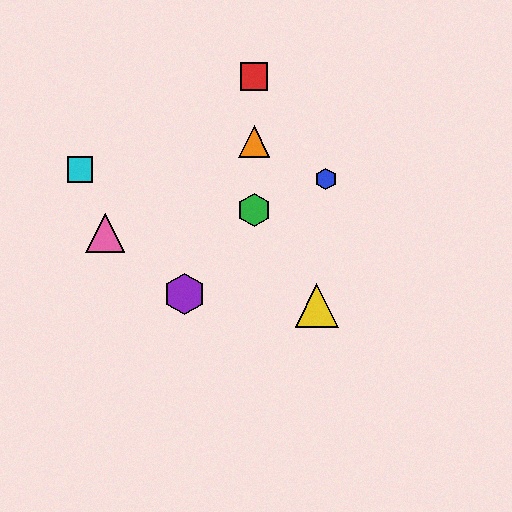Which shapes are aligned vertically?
The red square, the green hexagon, the orange triangle are aligned vertically.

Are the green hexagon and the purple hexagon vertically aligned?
No, the green hexagon is at x≈254 and the purple hexagon is at x≈184.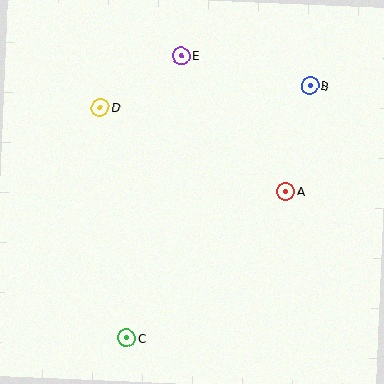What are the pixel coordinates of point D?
Point D is at (100, 107).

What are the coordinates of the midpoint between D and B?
The midpoint between D and B is at (205, 96).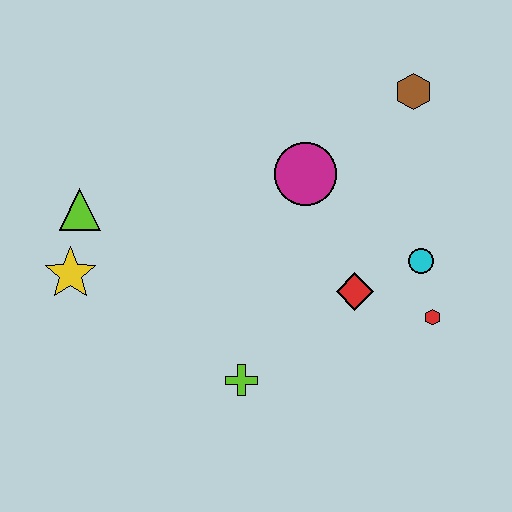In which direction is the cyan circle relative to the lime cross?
The cyan circle is to the right of the lime cross.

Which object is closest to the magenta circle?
The red diamond is closest to the magenta circle.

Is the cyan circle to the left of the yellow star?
No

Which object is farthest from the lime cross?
The brown hexagon is farthest from the lime cross.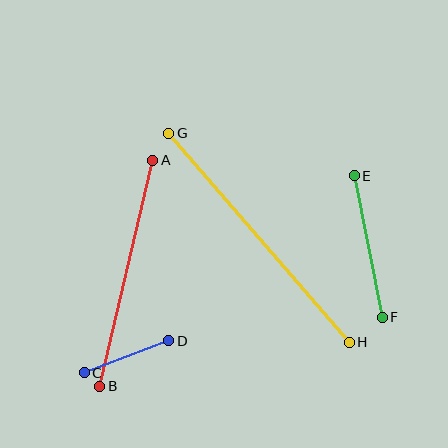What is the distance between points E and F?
The distance is approximately 144 pixels.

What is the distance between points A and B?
The distance is approximately 232 pixels.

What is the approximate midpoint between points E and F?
The midpoint is at approximately (368, 247) pixels.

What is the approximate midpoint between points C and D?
The midpoint is at approximately (126, 357) pixels.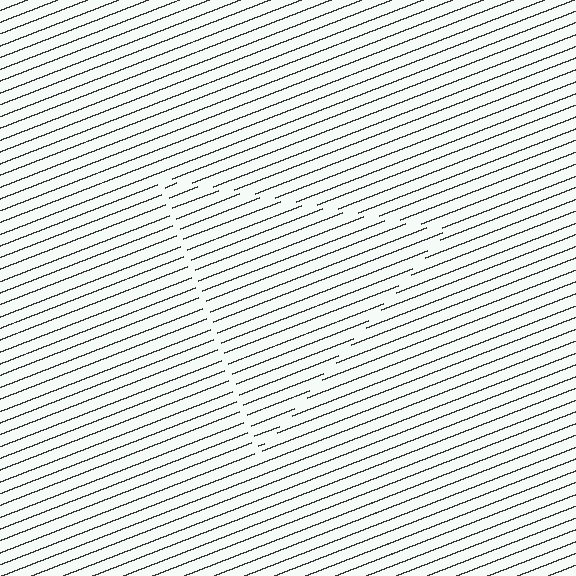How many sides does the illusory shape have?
3 sides — the line-ends trace a triangle.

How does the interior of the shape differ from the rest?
The interior of the shape contains the same grating, shifted by half a period — the contour is defined by the phase discontinuity where line-ends from the inner and outer gratings abut.